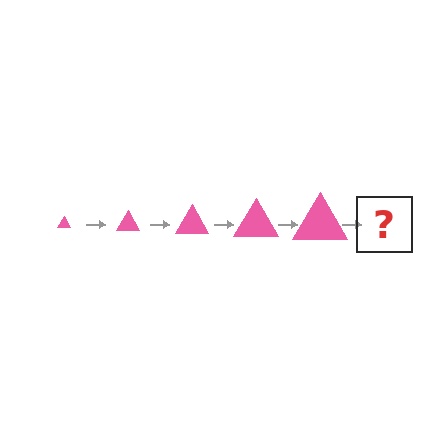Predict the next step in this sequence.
The next step is a pink triangle, larger than the previous one.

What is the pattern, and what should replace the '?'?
The pattern is that the triangle gets progressively larger each step. The '?' should be a pink triangle, larger than the previous one.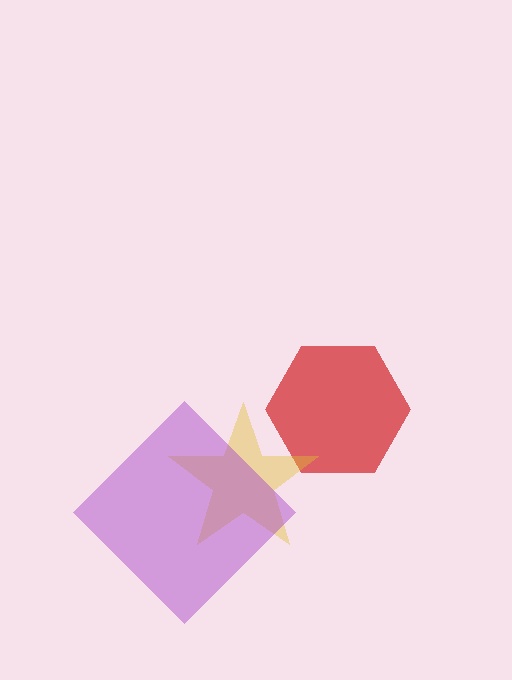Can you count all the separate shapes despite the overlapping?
Yes, there are 3 separate shapes.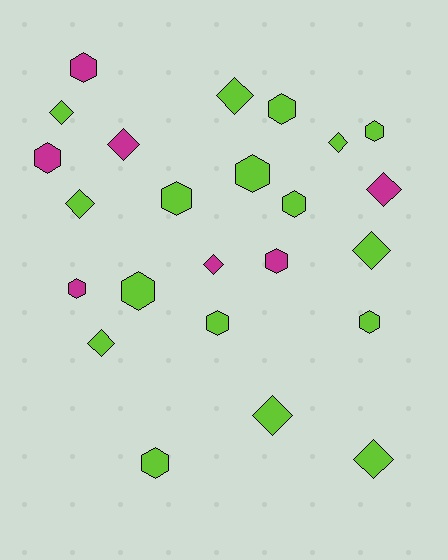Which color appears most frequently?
Lime, with 17 objects.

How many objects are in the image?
There are 24 objects.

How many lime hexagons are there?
There are 9 lime hexagons.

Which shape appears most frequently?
Hexagon, with 13 objects.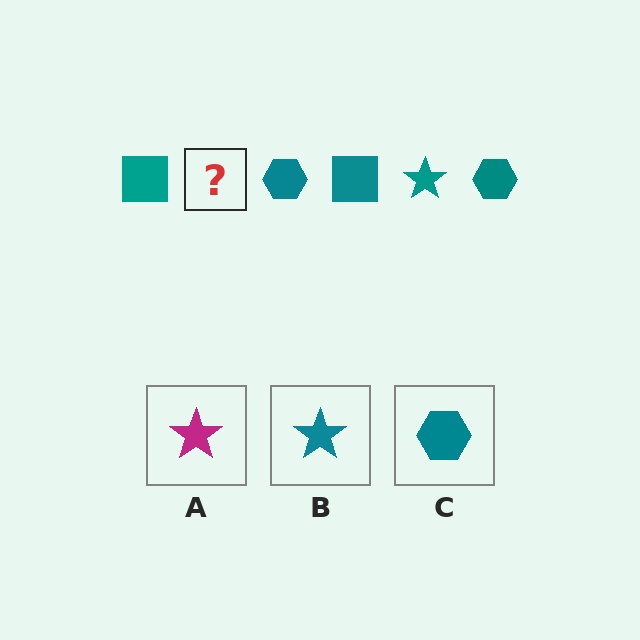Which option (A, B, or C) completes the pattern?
B.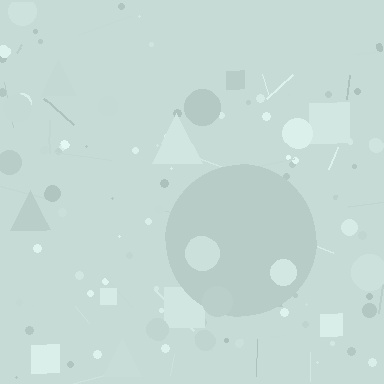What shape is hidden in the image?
A circle is hidden in the image.